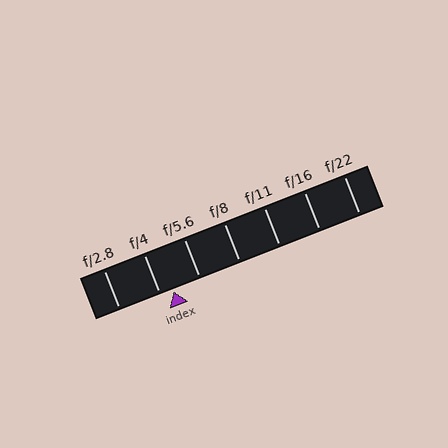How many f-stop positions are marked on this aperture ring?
There are 7 f-stop positions marked.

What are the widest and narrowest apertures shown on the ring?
The widest aperture shown is f/2.8 and the narrowest is f/22.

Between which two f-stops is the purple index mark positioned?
The index mark is between f/4 and f/5.6.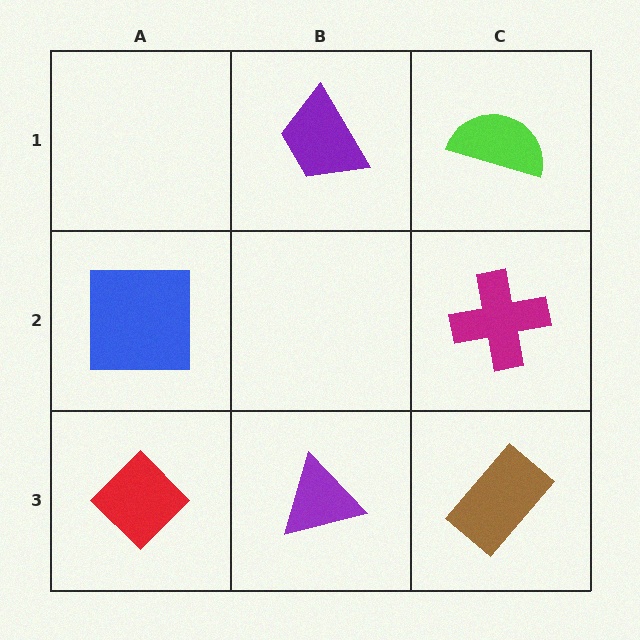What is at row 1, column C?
A lime semicircle.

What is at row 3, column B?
A purple triangle.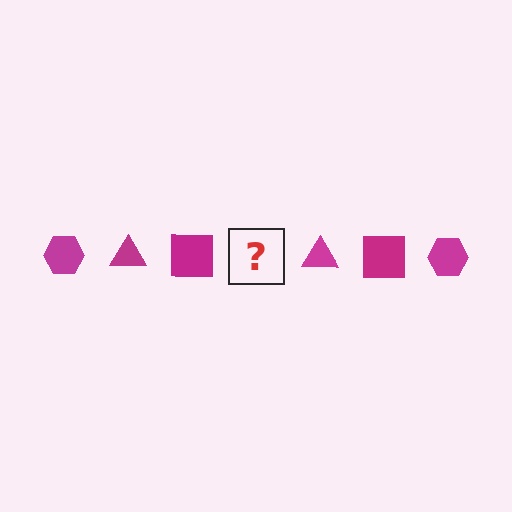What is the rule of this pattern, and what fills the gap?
The rule is that the pattern cycles through hexagon, triangle, square shapes in magenta. The gap should be filled with a magenta hexagon.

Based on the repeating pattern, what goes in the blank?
The blank should be a magenta hexagon.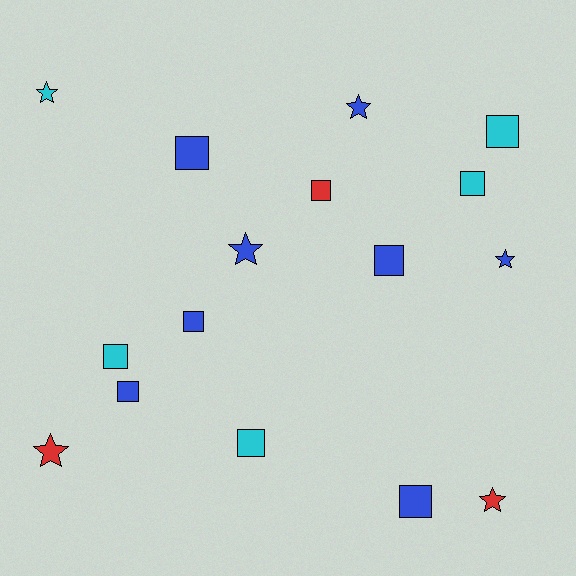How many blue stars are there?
There are 3 blue stars.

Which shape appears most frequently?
Square, with 10 objects.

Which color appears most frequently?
Blue, with 8 objects.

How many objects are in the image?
There are 16 objects.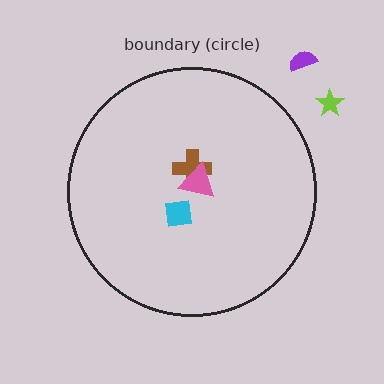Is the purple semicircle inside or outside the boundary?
Outside.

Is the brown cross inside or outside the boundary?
Inside.